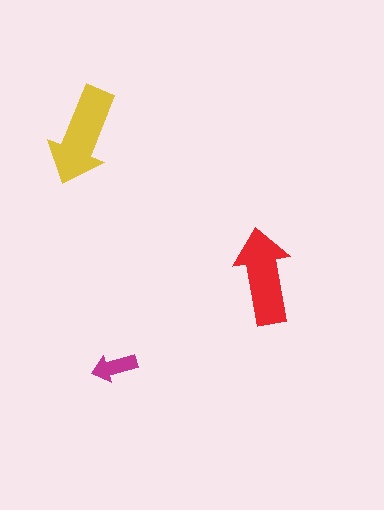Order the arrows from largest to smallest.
the yellow one, the red one, the magenta one.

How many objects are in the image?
There are 3 objects in the image.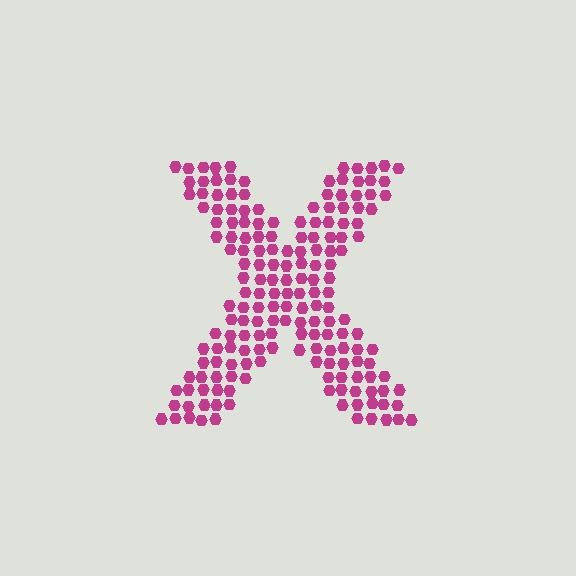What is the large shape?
The large shape is the letter X.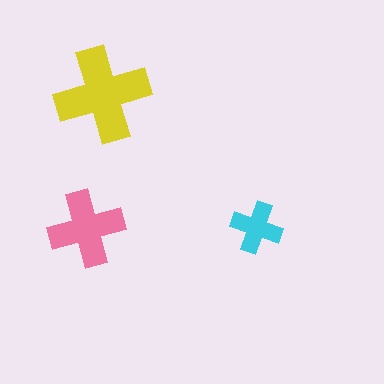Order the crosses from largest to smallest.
the yellow one, the pink one, the cyan one.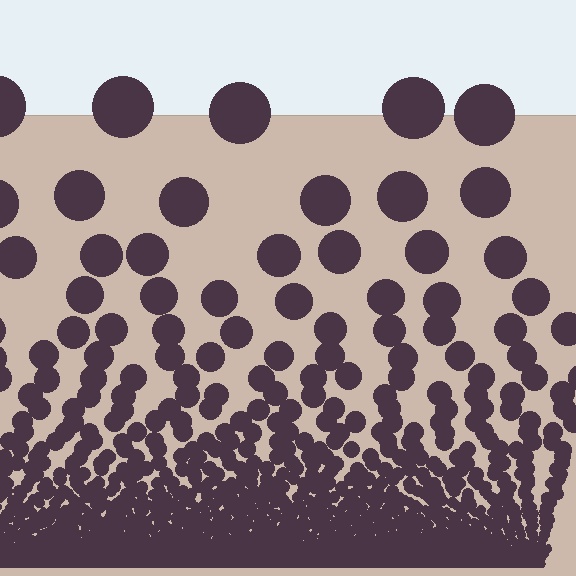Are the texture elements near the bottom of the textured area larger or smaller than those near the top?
Smaller. The gradient is inverted — elements near the bottom are smaller and denser.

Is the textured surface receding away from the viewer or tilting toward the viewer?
The surface appears to tilt toward the viewer. Texture elements get larger and sparser toward the top.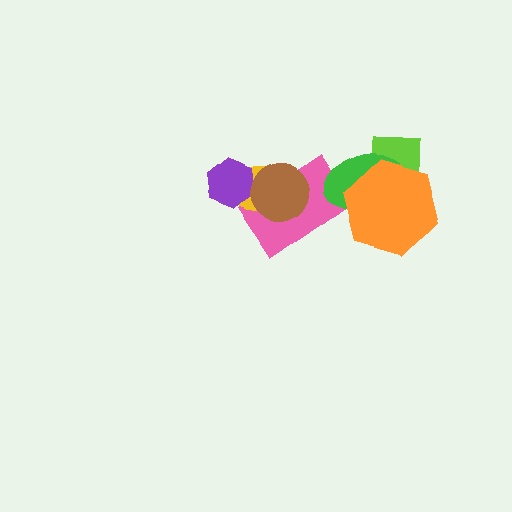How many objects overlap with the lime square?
2 objects overlap with the lime square.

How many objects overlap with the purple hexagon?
1 object overlaps with the purple hexagon.